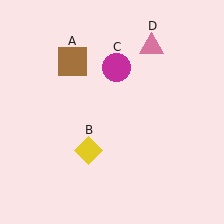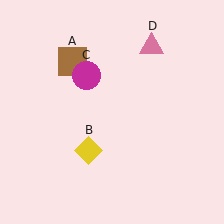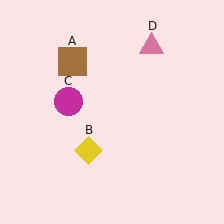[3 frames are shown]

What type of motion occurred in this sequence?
The magenta circle (object C) rotated counterclockwise around the center of the scene.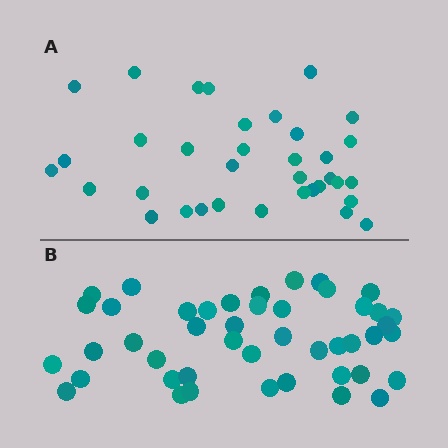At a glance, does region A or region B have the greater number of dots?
Region B (the bottom region) has more dots.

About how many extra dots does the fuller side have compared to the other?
Region B has roughly 10 or so more dots than region A.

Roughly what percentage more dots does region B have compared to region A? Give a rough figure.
About 30% more.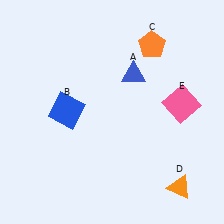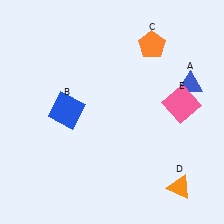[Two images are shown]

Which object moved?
The blue triangle (A) moved right.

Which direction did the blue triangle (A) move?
The blue triangle (A) moved right.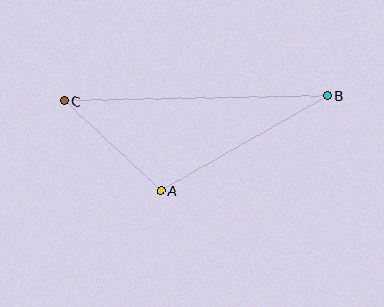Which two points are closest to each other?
Points A and C are closest to each other.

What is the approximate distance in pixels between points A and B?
The distance between A and B is approximately 192 pixels.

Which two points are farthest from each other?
Points B and C are farthest from each other.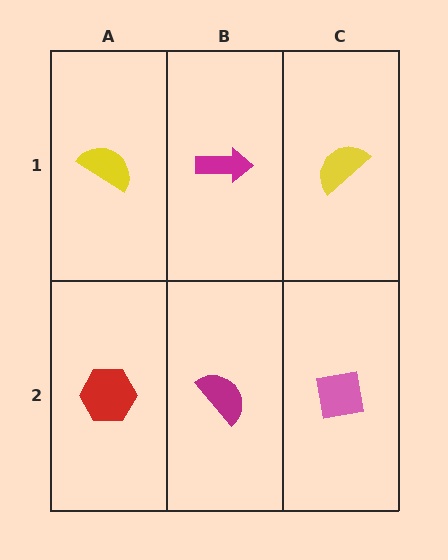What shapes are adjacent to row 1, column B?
A magenta semicircle (row 2, column B), a yellow semicircle (row 1, column A), a yellow semicircle (row 1, column C).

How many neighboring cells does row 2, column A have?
2.